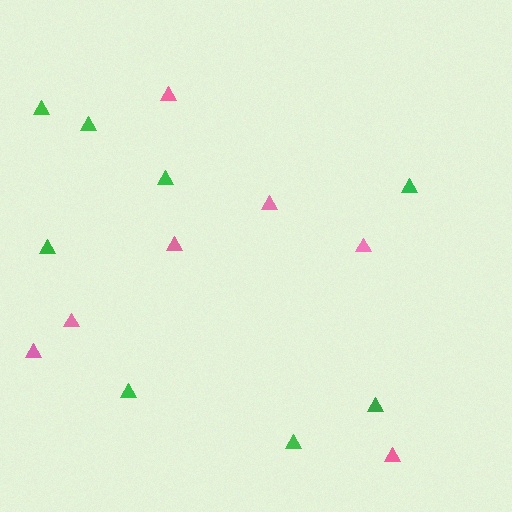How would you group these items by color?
There are 2 groups: one group of green triangles (8) and one group of pink triangles (7).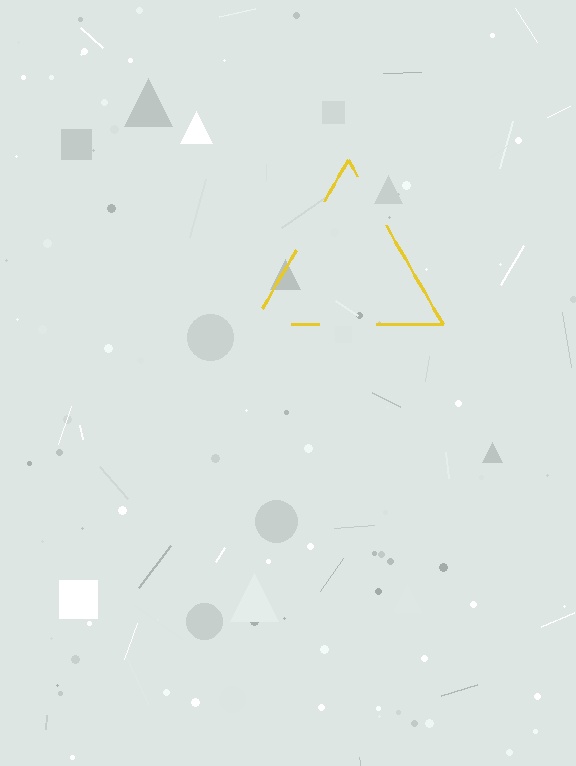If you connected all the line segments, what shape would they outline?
They would outline a triangle.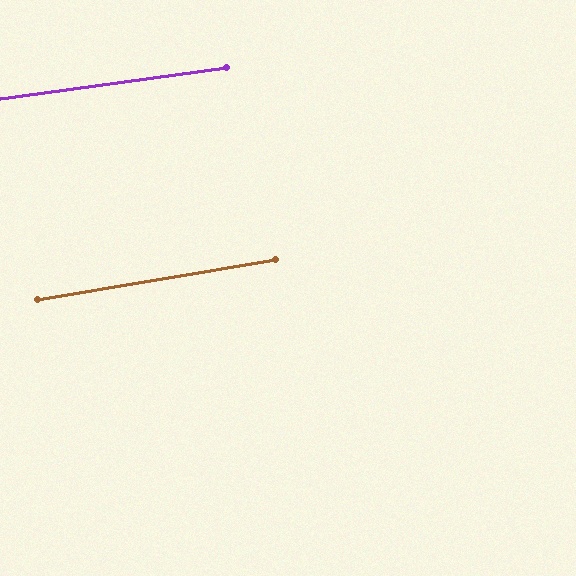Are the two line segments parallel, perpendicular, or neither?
Parallel — their directions differ by only 1.6°.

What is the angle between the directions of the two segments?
Approximately 2 degrees.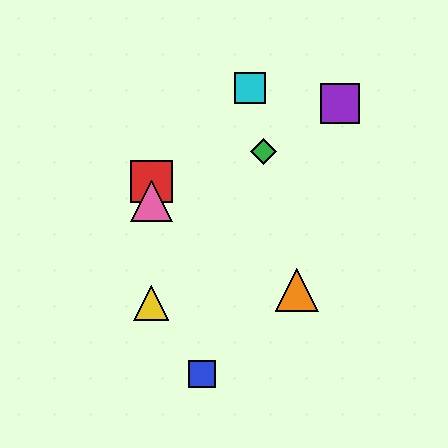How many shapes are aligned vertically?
3 shapes (the red square, the yellow triangle, the pink triangle) are aligned vertically.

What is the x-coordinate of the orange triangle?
The orange triangle is at x≈297.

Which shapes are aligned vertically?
The red square, the yellow triangle, the pink triangle are aligned vertically.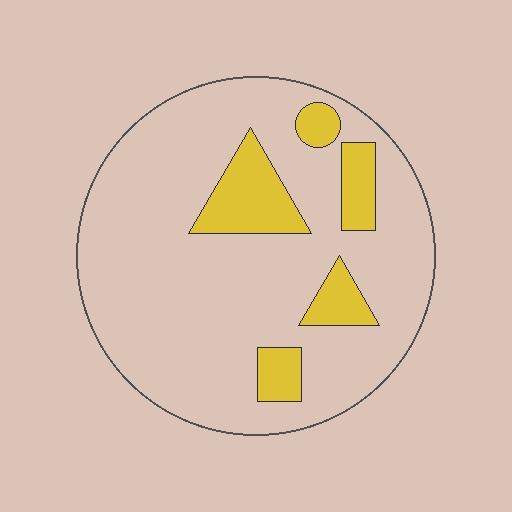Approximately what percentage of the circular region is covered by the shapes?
Approximately 15%.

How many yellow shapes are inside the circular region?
5.